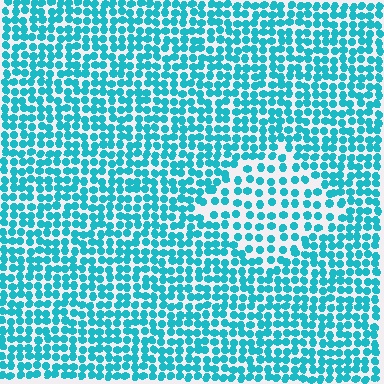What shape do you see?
I see a diamond.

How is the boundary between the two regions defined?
The boundary is defined by a change in element density (approximately 1.7x ratio). All elements are the same color, size, and shape.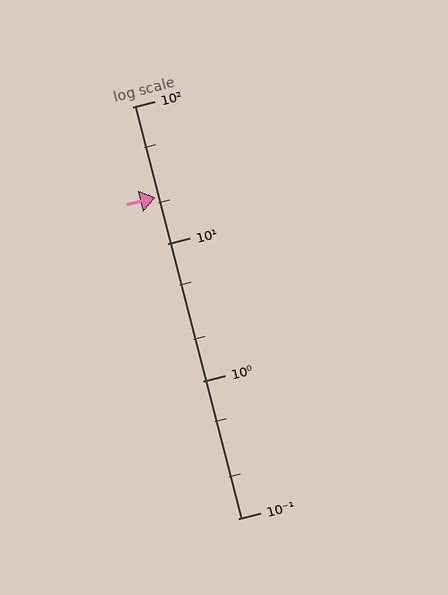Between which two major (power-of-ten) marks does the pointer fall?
The pointer is between 10 and 100.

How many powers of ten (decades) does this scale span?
The scale spans 3 decades, from 0.1 to 100.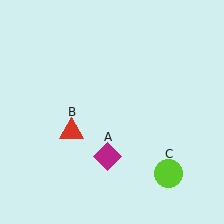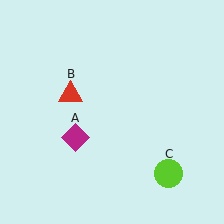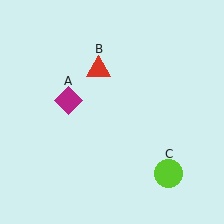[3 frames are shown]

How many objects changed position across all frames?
2 objects changed position: magenta diamond (object A), red triangle (object B).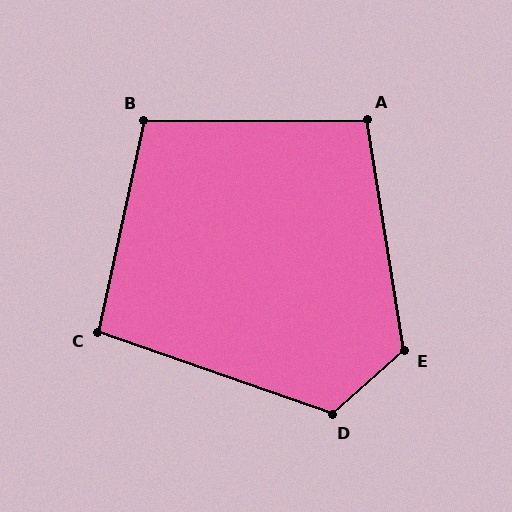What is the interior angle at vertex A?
Approximately 99 degrees (obtuse).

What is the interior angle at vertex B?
Approximately 102 degrees (obtuse).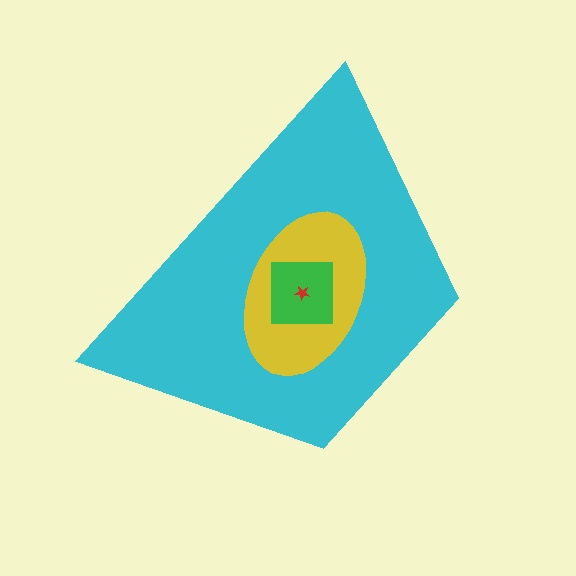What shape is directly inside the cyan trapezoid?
The yellow ellipse.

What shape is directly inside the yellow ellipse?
The green square.